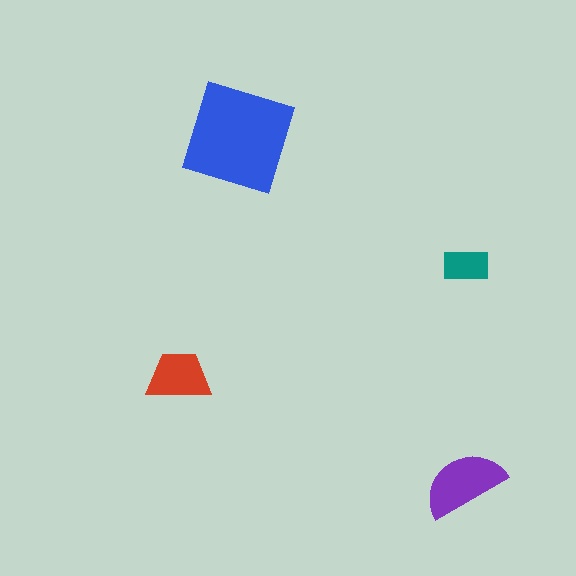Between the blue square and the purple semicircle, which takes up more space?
The blue square.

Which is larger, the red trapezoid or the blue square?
The blue square.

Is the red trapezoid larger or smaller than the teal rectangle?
Larger.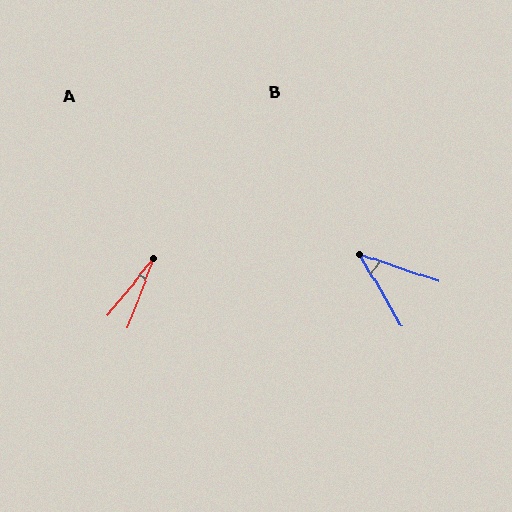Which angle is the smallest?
A, at approximately 18 degrees.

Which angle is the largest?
B, at approximately 41 degrees.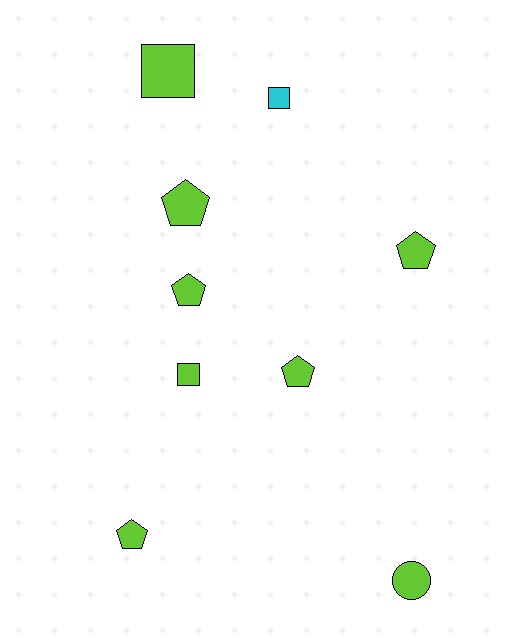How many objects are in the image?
There are 9 objects.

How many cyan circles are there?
There are no cyan circles.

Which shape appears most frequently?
Pentagon, with 5 objects.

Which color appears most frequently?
Lime, with 8 objects.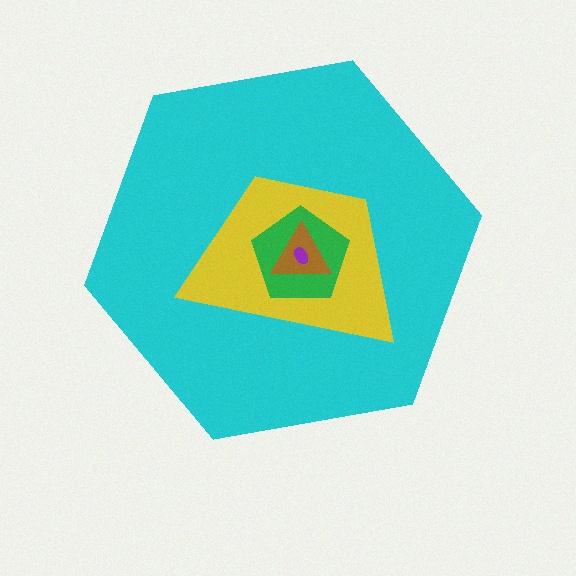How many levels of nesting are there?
5.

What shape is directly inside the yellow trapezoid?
The green pentagon.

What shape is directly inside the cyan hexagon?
The yellow trapezoid.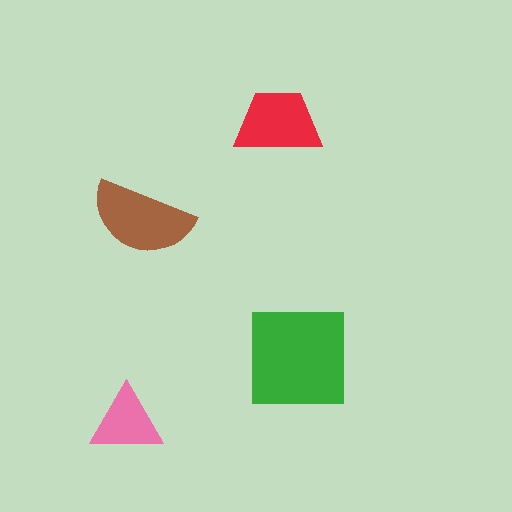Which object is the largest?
The green square.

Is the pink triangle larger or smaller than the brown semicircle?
Smaller.